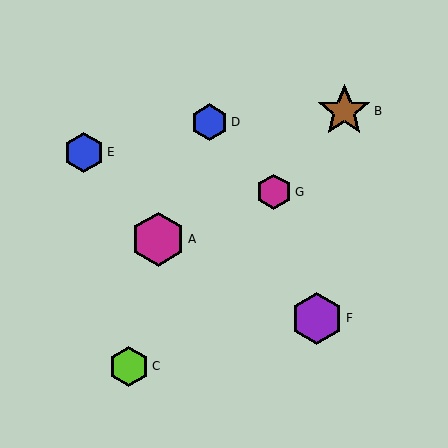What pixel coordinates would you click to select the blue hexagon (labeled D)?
Click at (210, 122) to select the blue hexagon D.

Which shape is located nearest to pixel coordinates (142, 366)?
The lime hexagon (labeled C) at (129, 366) is nearest to that location.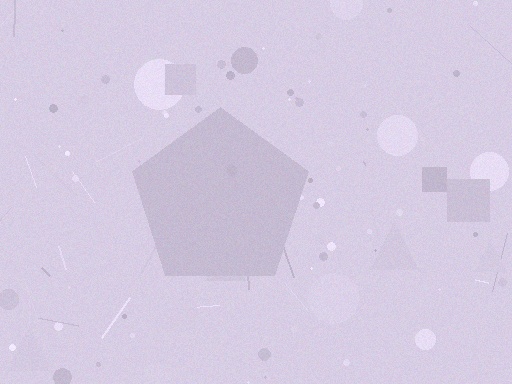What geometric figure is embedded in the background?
A pentagon is embedded in the background.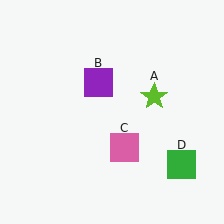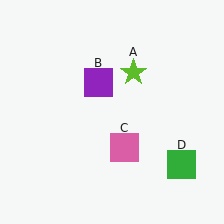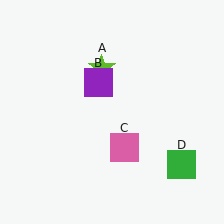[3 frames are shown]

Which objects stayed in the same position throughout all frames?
Purple square (object B) and pink square (object C) and green square (object D) remained stationary.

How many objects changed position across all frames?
1 object changed position: lime star (object A).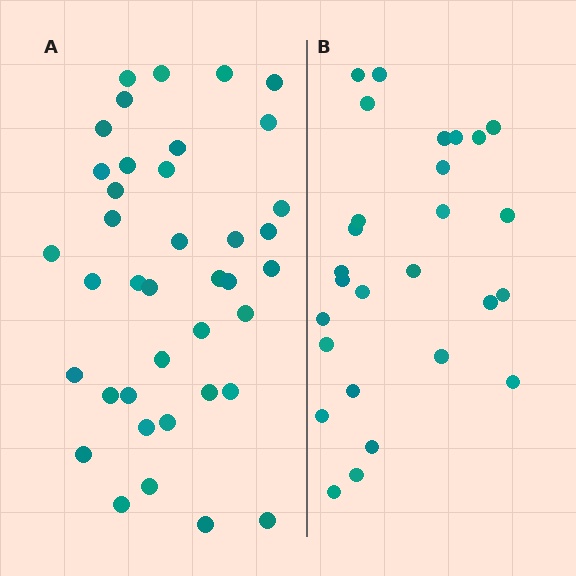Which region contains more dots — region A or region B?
Region A (the left region) has more dots.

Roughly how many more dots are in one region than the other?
Region A has roughly 12 or so more dots than region B.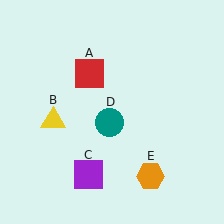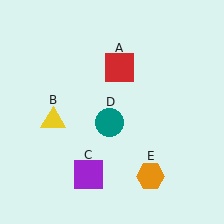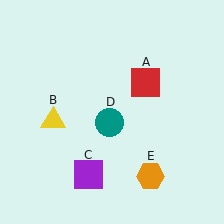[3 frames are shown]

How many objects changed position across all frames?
1 object changed position: red square (object A).